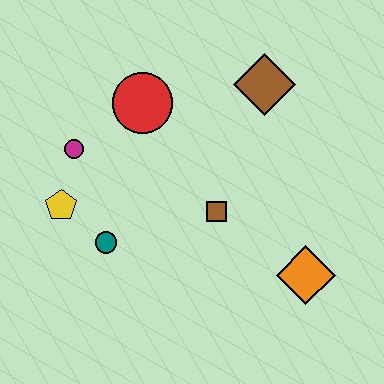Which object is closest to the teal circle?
The yellow pentagon is closest to the teal circle.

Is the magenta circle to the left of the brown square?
Yes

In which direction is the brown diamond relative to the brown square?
The brown diamond is above the brown square.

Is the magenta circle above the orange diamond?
Yes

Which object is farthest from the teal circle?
The brown diamond is farthest from the teal circle.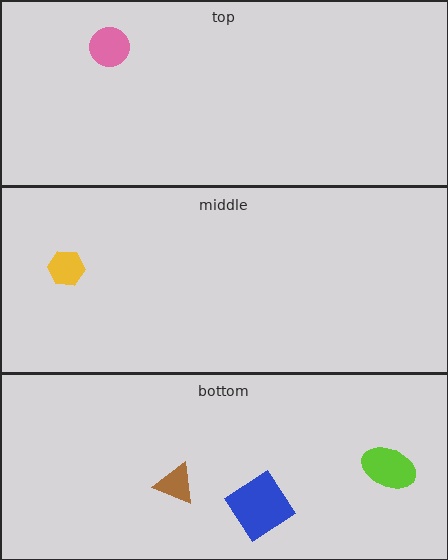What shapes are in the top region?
The pink circle.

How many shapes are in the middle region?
1.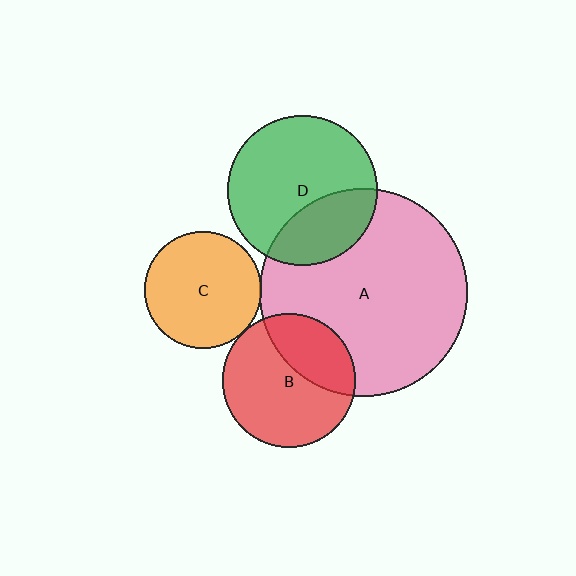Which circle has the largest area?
Circle A (pink).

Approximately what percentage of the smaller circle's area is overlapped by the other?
Approximately 5%.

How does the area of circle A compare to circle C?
Approximately 3.2 times.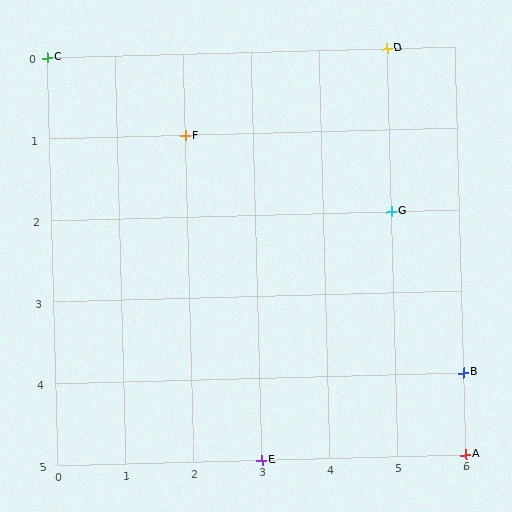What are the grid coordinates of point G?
Point G is at grid coordinates (5, 2).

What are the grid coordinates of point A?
Point A is at grid coordinates (6, 5).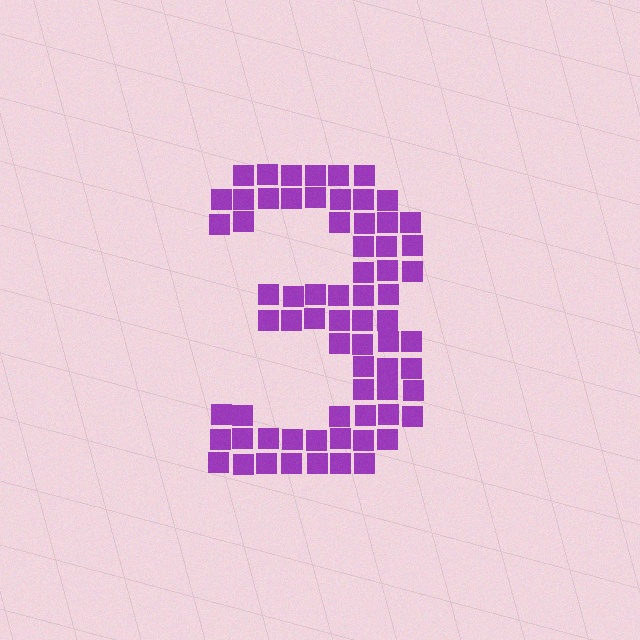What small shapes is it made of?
It is made of small squares.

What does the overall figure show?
The overall figure shows the digit 3.